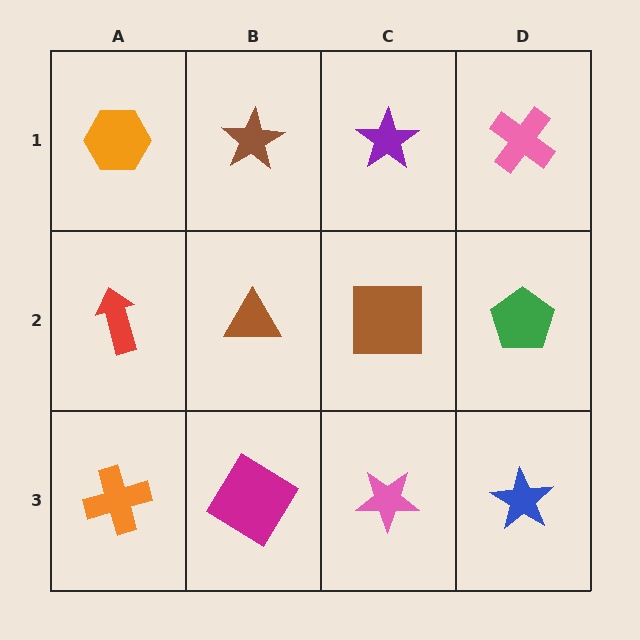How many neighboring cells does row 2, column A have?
3.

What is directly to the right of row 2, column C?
A green pentagon.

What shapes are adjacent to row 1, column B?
A brown triangle (row 2, column B), an orange hexagon (row 1, column A), a purple star (row 1, column C).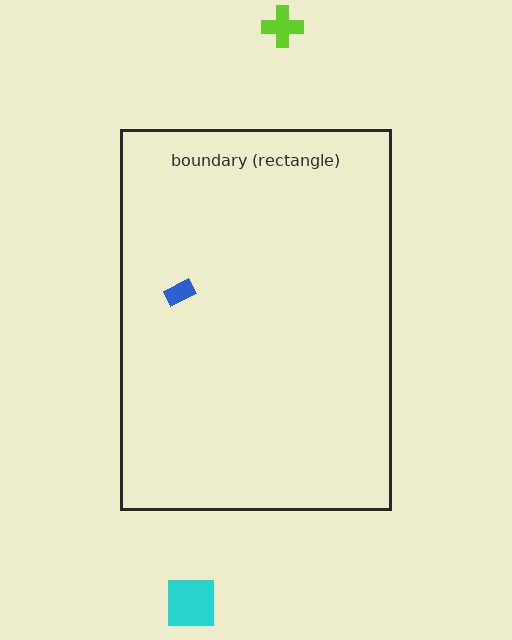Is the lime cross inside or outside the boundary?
Outside.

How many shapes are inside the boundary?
1 inside, 2 outside.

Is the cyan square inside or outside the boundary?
Outside.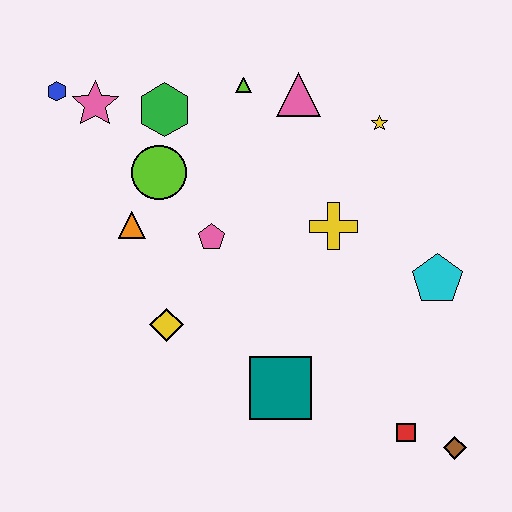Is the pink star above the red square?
Yes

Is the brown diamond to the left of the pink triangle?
No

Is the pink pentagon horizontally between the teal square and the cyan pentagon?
No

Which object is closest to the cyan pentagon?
The yellow cross is closest to the cyan pentagon.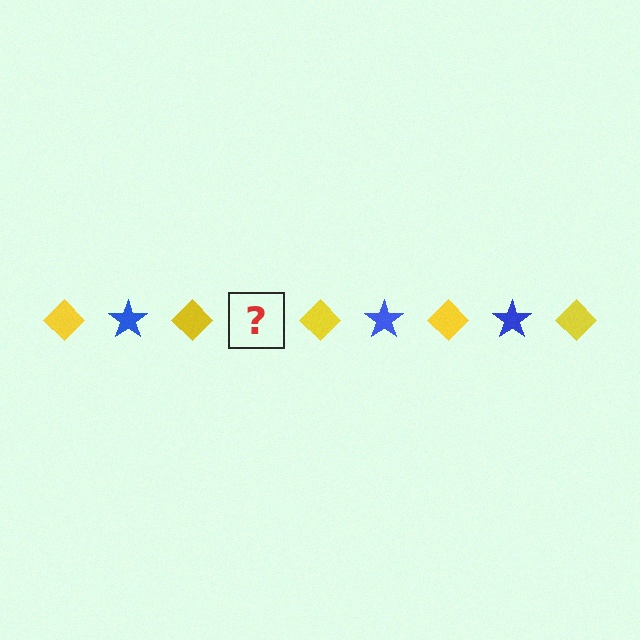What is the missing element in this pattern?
The missing element is a blue star.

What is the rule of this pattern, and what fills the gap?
The rule is that the pattern alternates between yellow diamond and blue star. The gap should be filled with a blue star.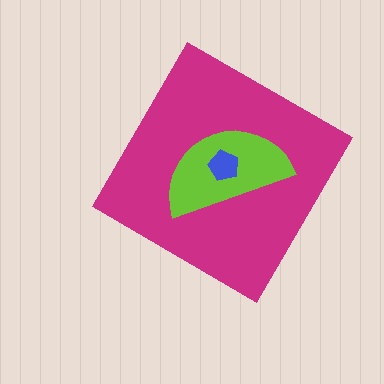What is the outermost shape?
The magenta diamond.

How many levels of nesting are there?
3.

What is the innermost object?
The blue pentagon.